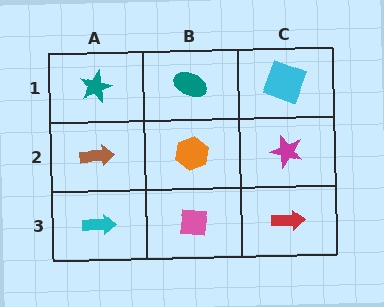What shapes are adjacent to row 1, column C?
A magenta star (row 2, column C), a teal ellipse (row 1, column B).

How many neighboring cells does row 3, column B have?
3.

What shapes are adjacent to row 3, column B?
An orange hexagon (row 2, column B), a cyan arrow (row 3, column A), a red arrow (row 3, column C).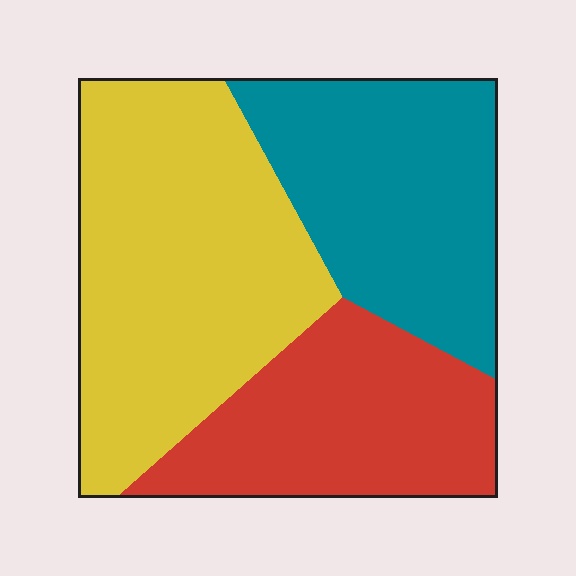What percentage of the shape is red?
Red takes up about one quarter (1/4) of the shape.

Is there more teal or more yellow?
Yellow.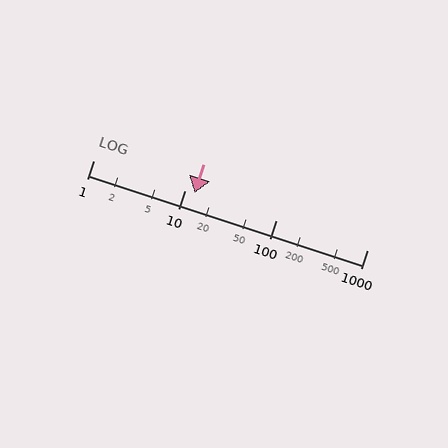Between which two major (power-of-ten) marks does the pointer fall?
The pointer is between 10 and 100.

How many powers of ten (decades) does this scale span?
The scale spans 3 decades, from 1 to 1000.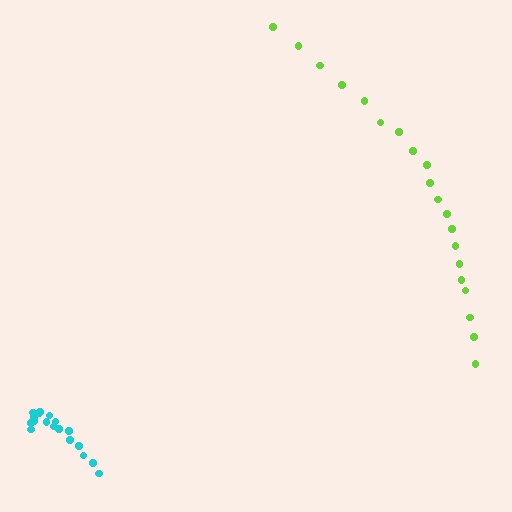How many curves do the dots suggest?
There are 2 distinct paths.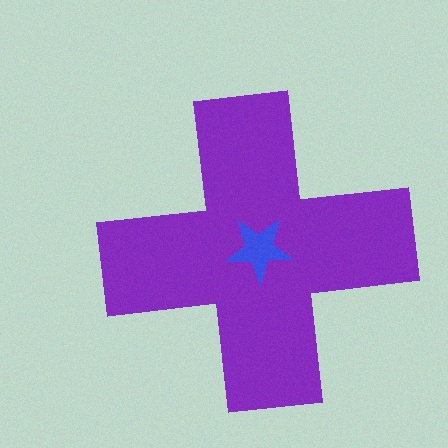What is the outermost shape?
The purple cross.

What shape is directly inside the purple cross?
The blue star.